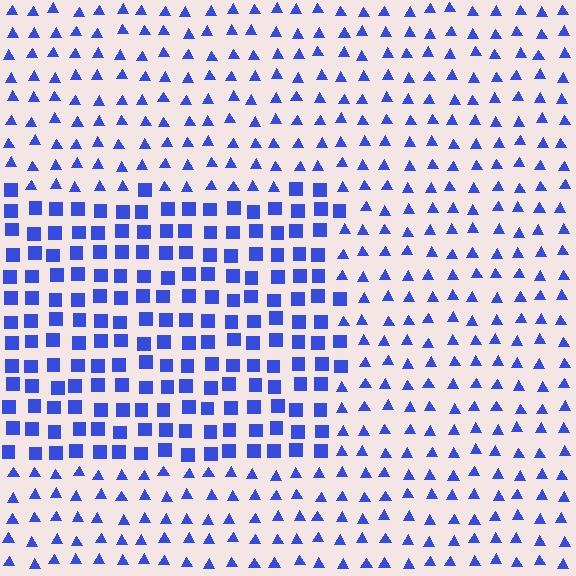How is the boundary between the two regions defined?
The boundary is defined by a change in element shape: squares inside vs. triangles outside. All elements share the same color and spacing.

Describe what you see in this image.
The image is filled with small blue elements arranged in a uniform grid. A rectangle-shaped region contains squares, while the surrounding area contains triangles. The boundary is defined purely by the change in element shape.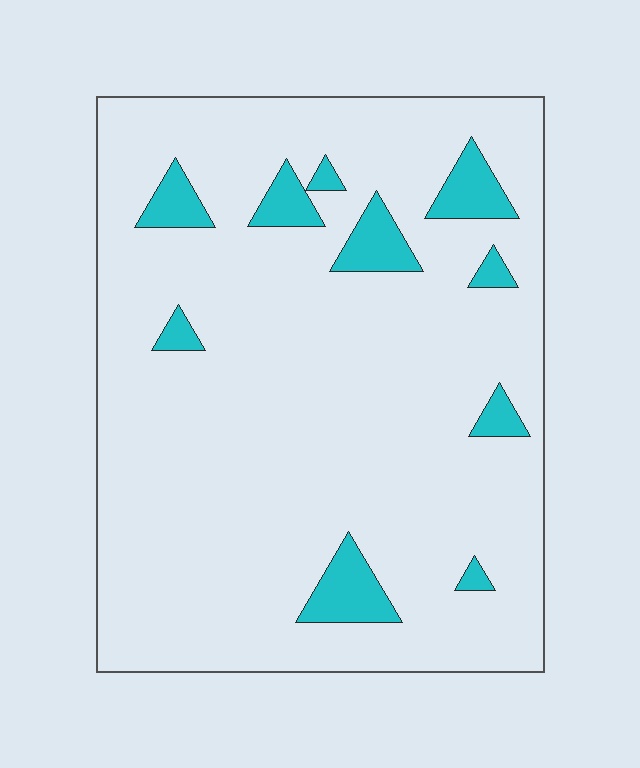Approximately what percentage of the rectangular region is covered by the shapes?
Approximately 10%.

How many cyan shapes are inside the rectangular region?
10.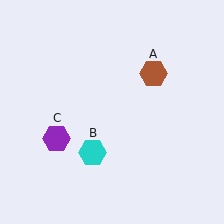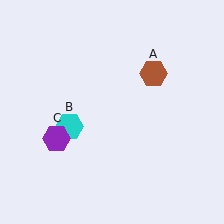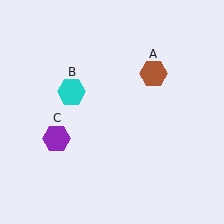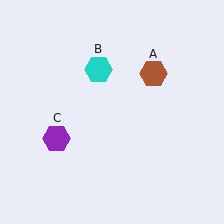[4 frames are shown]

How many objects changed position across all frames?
1 object changed position: cyan hexagon (object B).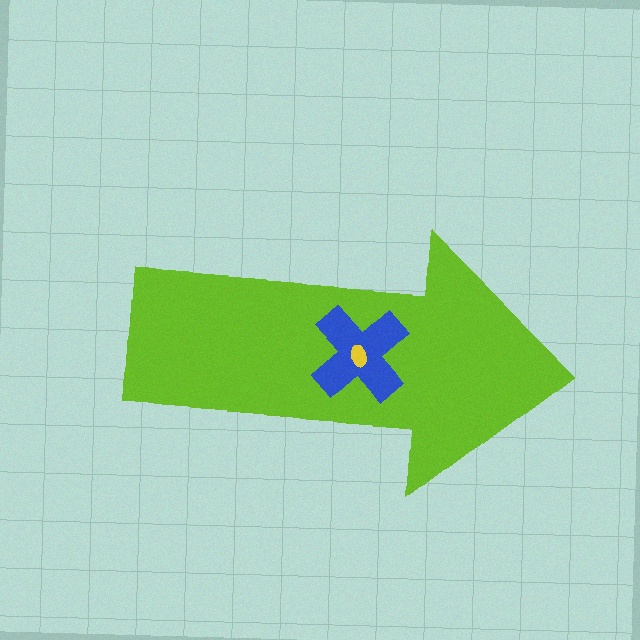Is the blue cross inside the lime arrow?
Yes.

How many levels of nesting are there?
3.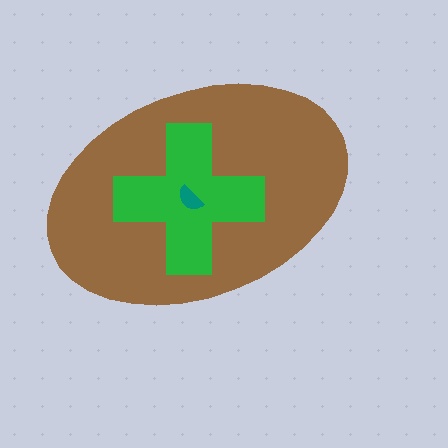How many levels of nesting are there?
3.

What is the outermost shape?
The brown ellipse.